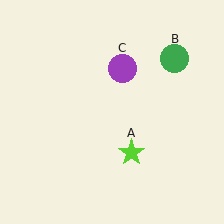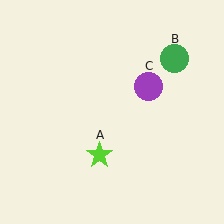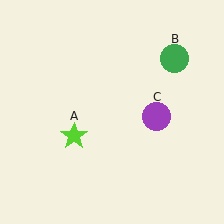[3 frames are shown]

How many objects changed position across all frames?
2 objects changed position: lime star (object A), purple circle (object C).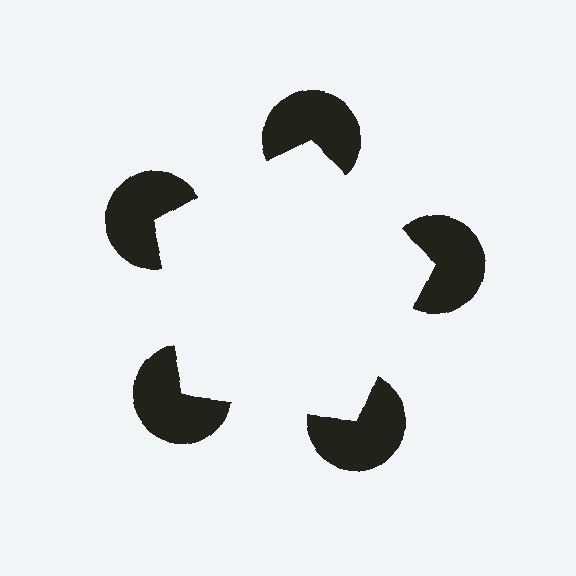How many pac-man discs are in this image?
There are 5 — one at each vertex of the illusory pentagon.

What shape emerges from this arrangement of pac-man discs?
An illusory pentagon — its edges are inferred from the aligned wedge cuts in the pac-man discs, not physically drawn.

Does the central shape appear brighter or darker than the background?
It typically appears slightly brighter than the background, even though no actual brightness change is drawn.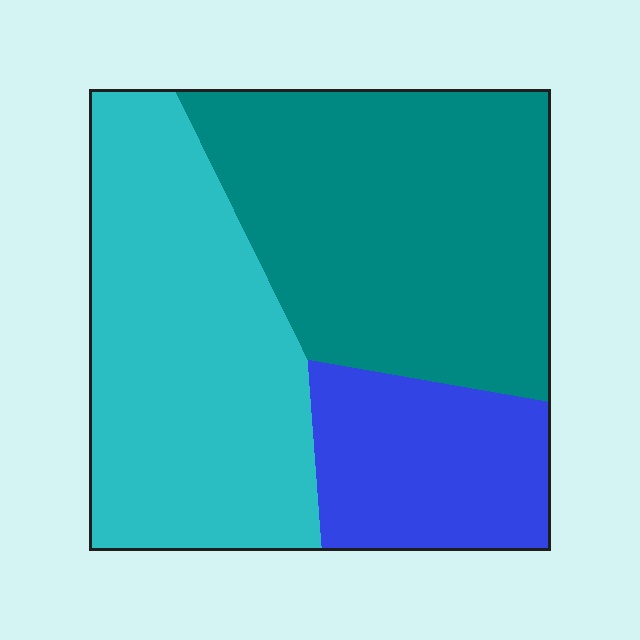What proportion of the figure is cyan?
Cyan covers roughly 40% of the figure.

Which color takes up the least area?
Blue, at roughly 20%.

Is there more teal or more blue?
Teal.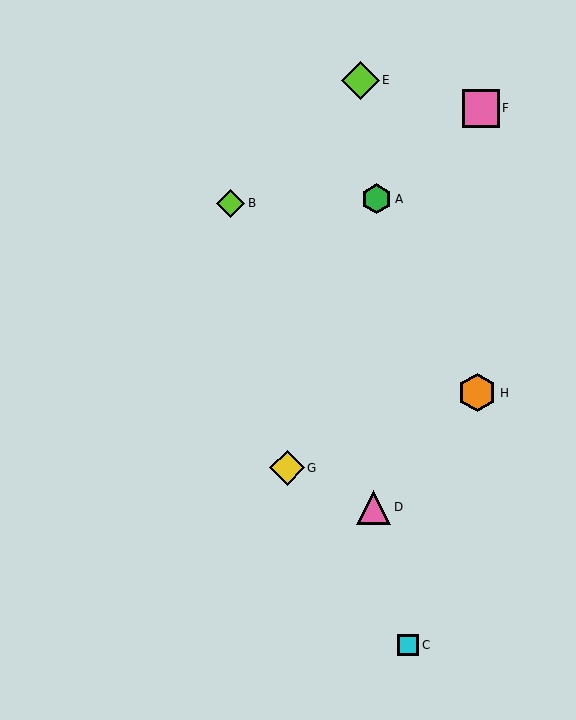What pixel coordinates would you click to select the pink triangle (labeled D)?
Click at (374, 507) to select the pink triangle D.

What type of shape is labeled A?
Shape A is a green hexagon.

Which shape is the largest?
The orange hexagon (labeled H) is the largest.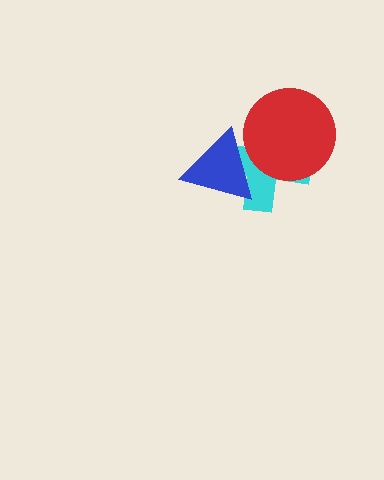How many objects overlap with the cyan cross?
2 objects overlap with the cyan cross.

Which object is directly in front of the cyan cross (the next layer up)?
The blue triangle is directly in front of the cyan cross.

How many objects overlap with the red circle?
2 objects overlap with the red circle.